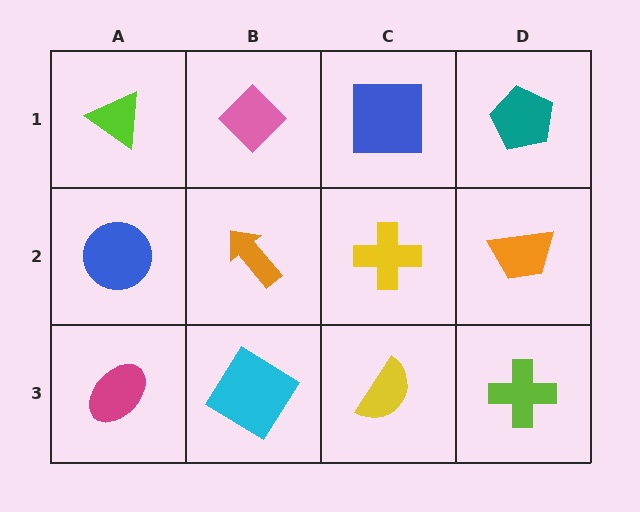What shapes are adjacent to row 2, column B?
A pink diamond (row 1, column B), a cyan diamond (row 3, column B), a blue circle (row 2, column A), a yellow cross (row 2, column C).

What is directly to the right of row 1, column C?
A teal pentagon.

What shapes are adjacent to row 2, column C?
A blue square (row 1, column C), a yellow semicircle (row 3, column C), an orange arrow (row 2, column B), an orange trapezoid (row 2, column D).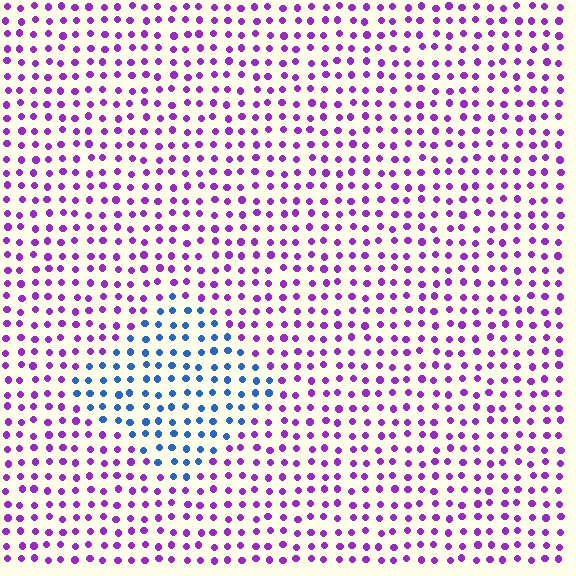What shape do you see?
I see a diamond.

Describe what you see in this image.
The image is filled with small purple elements in a uniform arrangement. A diamond-shaped region is visible where the elements are tinted to a slightly different hue, forming a subtle color boundary.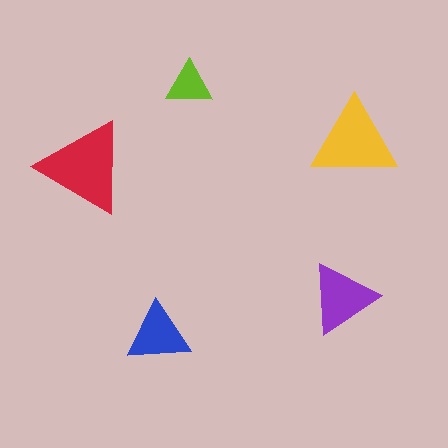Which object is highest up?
The lime triangle is topmost.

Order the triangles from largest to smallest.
the red one, the yellow one, the purple one, the blue one, the lime one.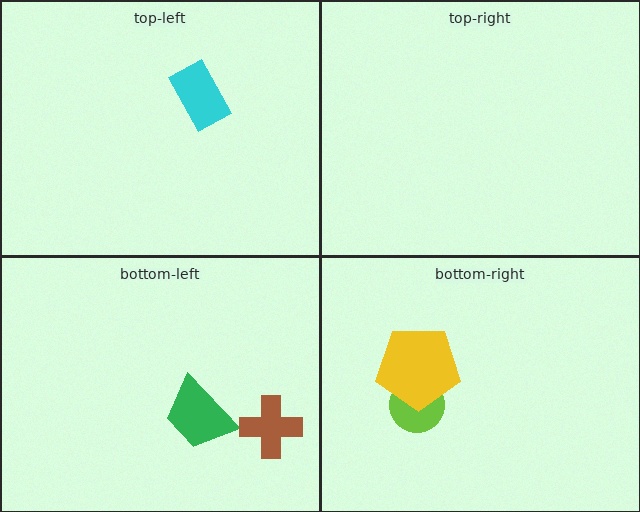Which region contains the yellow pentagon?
The bottom-right region.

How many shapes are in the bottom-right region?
2.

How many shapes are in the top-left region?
1.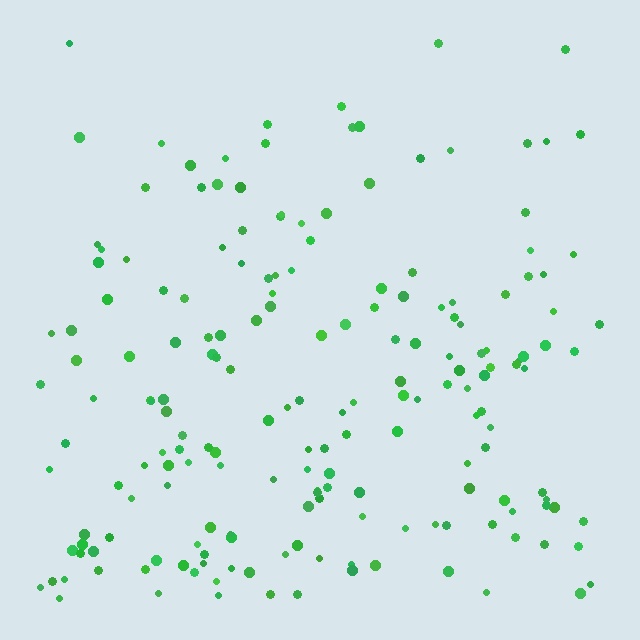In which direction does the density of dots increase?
From top to bottom, with the bottom side densest.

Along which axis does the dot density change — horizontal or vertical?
Vertical.